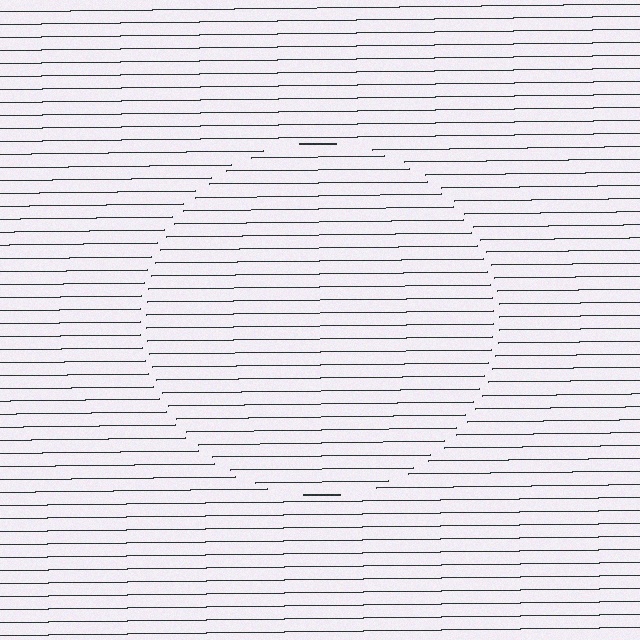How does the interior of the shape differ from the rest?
The interior of the shape contains the same grating, shifted by half a period — the contour is defined by the phase discontinuity where line-ends from the inner and outer gratings abut.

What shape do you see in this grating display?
An illusory circle. The interior of the shape contains the same grating, shifted by half a period — the contour is defined by the phase discontinuity where line-ends from the inner and outer gratings abut.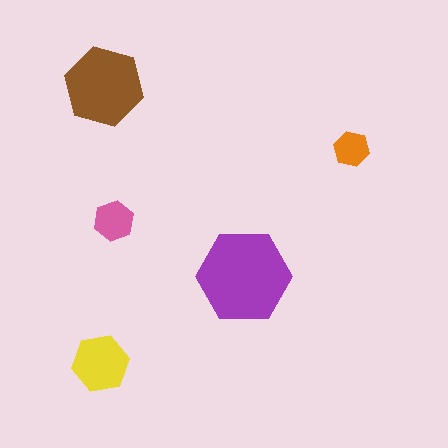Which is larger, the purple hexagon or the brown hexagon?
The purple one.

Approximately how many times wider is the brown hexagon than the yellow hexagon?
About 1.5 times wider.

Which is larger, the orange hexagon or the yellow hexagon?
The yellow one.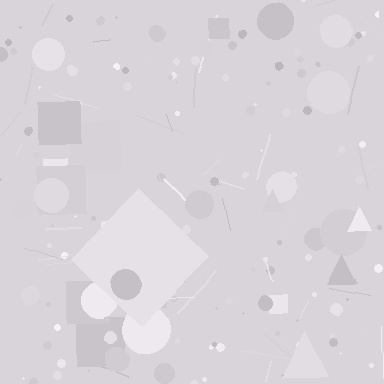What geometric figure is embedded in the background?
A diamond is embedded in the background.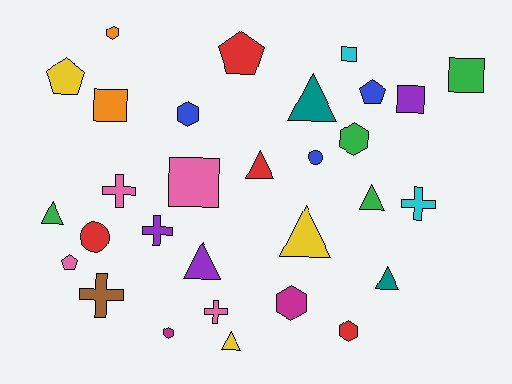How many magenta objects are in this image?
There are 2 magenta objects.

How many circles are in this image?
There are 2 circles.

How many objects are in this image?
There are 30 objects.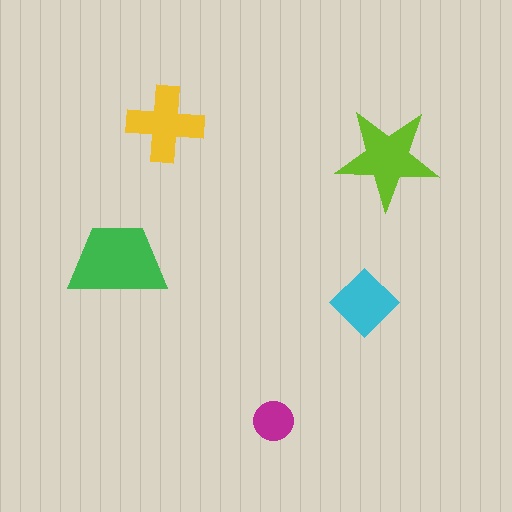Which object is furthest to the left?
The green trapezoid is leftmost.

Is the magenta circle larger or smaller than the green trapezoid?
Smaller.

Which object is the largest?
The green trapezoid.